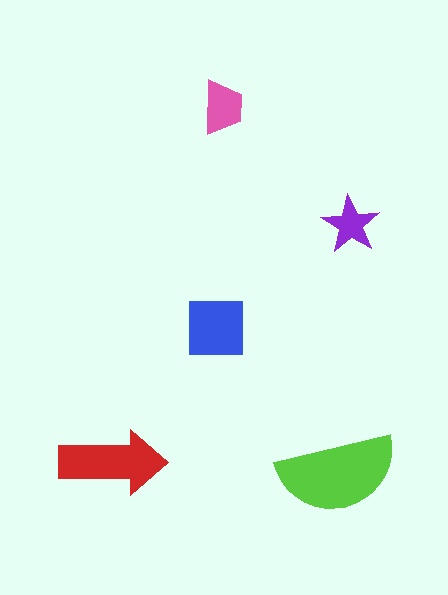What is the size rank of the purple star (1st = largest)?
5th.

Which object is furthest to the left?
The red arrow is leftmost.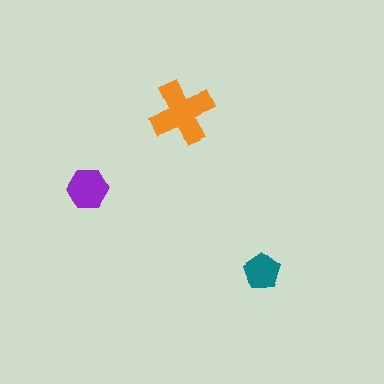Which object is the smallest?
The teal pentagon.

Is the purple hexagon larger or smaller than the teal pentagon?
Larger.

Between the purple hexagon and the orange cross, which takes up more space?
The orange cross.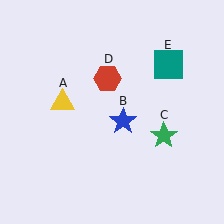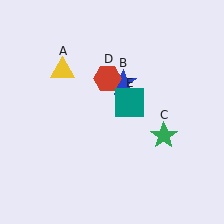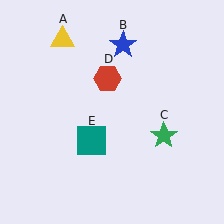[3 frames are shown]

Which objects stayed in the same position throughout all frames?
Green star (object C) and red hexagon (object D) remained stationary.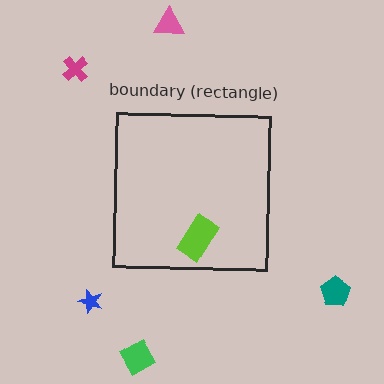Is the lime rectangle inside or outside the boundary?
Inside.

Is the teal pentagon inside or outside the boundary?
Outside.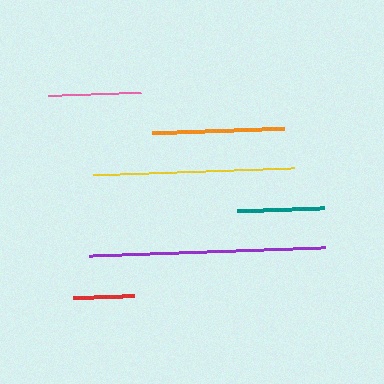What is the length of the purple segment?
The purple segment is approximately 236 pixels long.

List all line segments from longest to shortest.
From longest to shortest: purple, yellow, orange, pink, teal, red.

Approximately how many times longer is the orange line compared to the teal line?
The orange line is approximately 1.5 times the length of the teal line.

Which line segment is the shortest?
The red line is the shortest at approximately 62 pixels.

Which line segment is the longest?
The purple line is the longest at approximately 236 pixels.